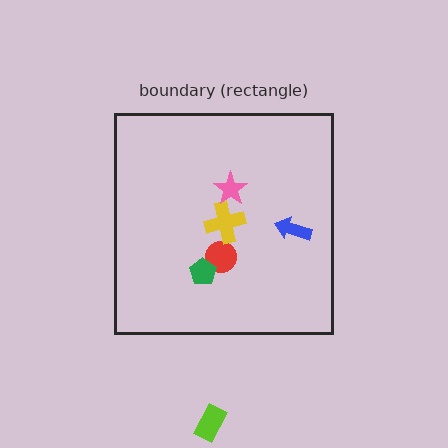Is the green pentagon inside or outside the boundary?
Inside.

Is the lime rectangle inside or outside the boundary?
Outside.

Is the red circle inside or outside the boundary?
Inside.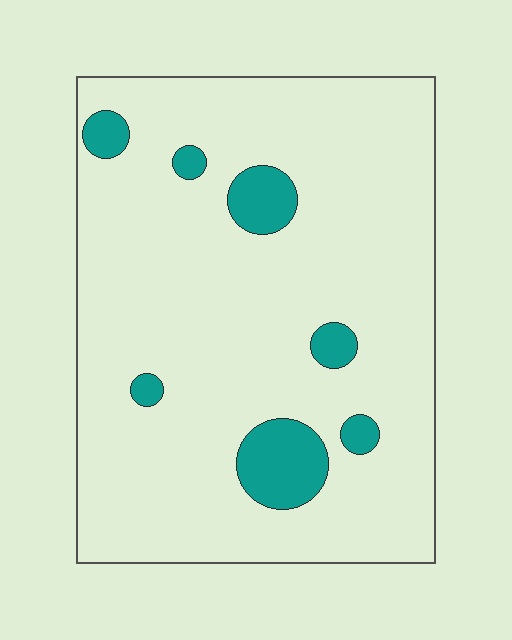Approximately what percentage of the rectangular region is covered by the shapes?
Approximately 10%.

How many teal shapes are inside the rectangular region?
7.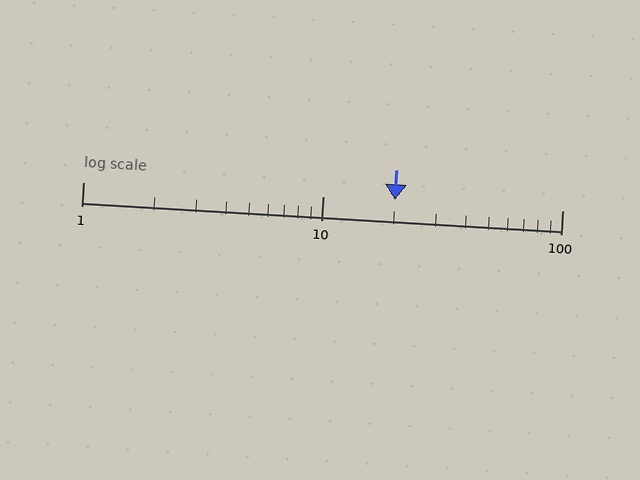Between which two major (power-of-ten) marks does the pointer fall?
The pointer is between 10 and 100.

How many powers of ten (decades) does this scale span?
The scale spans 2 decades, from 1 to 100.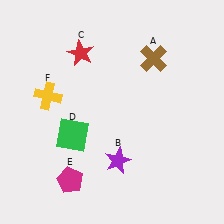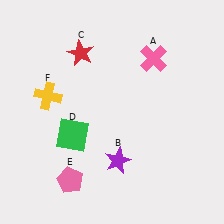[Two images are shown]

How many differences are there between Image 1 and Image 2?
There are 2 differences between the two images.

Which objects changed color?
A changed from brown to pink. E changed from magenta to pink.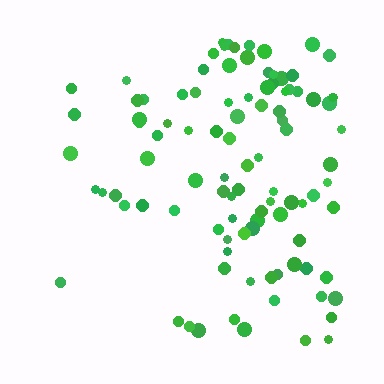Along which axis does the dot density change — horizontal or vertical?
Horizontal.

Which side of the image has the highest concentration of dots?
The right.